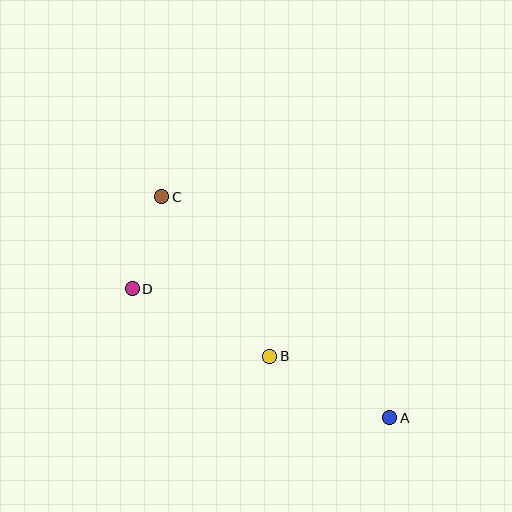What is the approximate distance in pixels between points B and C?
The distance between B and C is approximately 193 pixels.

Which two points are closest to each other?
Points C and D are closest to each other.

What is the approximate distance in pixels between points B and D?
The distance between B and D is approximately 153 pixels.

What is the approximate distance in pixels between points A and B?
The distance between A and B is approximately 135 pixels.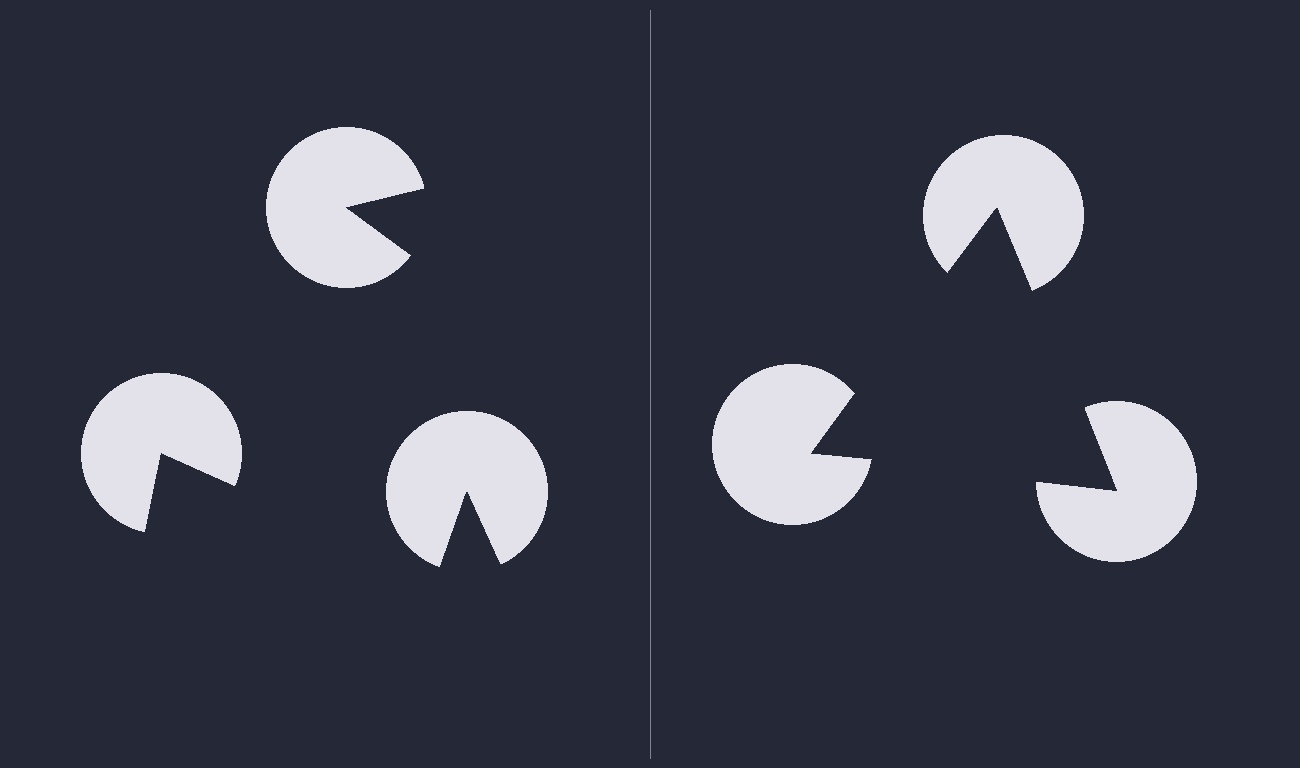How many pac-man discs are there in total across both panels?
6 — 3 on each side.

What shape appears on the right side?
An illusory triangle.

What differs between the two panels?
The pac-man discs are positioned identically on both sides; only the wedge orientations differ. On the right they align to a triangle; on the left they are misaligned.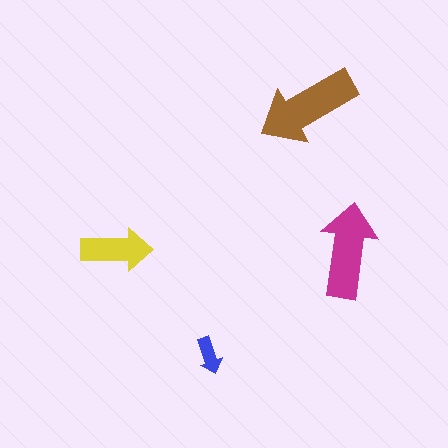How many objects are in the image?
There are 4 objects in the image.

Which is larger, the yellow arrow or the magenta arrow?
The magenta one.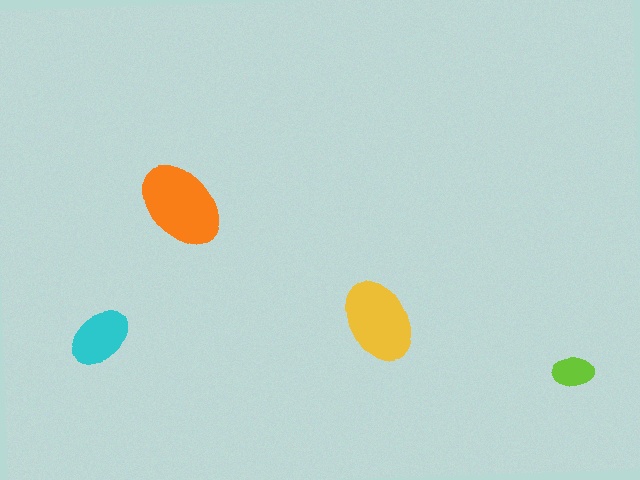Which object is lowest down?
The lime ellipse is bottommost.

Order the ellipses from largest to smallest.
the orange one, the yellow one, the cyan one, the lime one.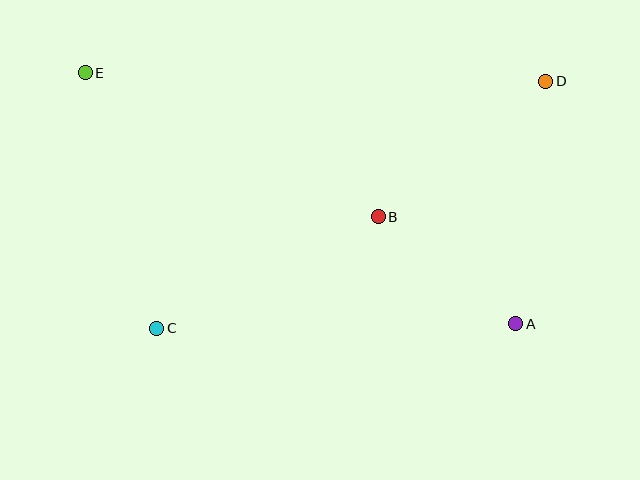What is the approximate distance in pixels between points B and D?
The distance between B and D is approximately 216 pixels.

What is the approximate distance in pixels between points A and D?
The distance between A and D is approximately 244 pixels.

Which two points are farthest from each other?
Points A and E are farthest from each other.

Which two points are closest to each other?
Points A and B are closest to each other.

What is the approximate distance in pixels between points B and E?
The distance between B and E is approximately 327 pixels.